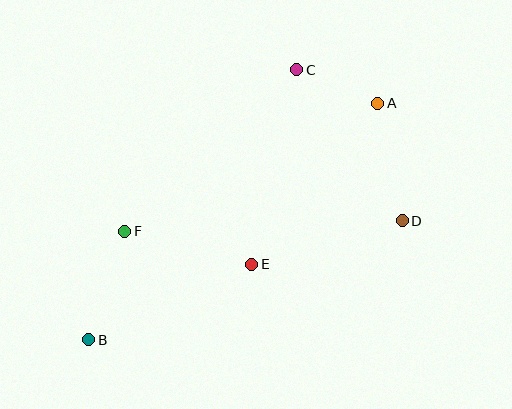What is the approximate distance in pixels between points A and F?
The distance between A and F is approximately 283 pixels.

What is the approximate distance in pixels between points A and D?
The distance between A and D is approximately 120 pixels.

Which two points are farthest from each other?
Points A and B are farthest from each other.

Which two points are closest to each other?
Points A and C are closest to each other.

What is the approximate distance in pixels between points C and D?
The distance between C and D is approximately 184 pixels.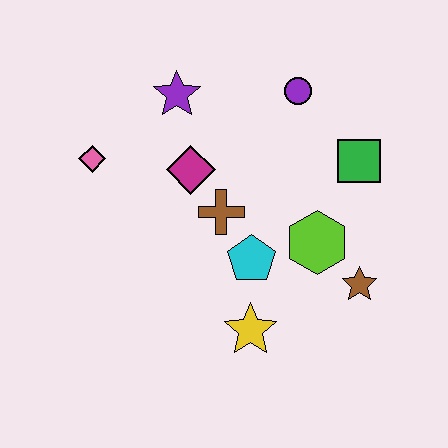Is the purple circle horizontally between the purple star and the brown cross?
No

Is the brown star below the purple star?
Yes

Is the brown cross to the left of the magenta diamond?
No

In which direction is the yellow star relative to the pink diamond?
The yellow star is below the pink diamond.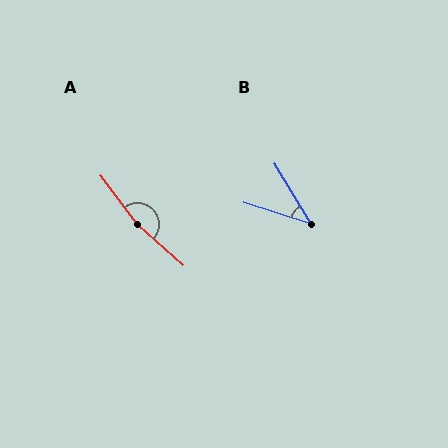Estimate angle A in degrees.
Approximately 168 degrees.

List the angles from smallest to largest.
B (41°), A (168°).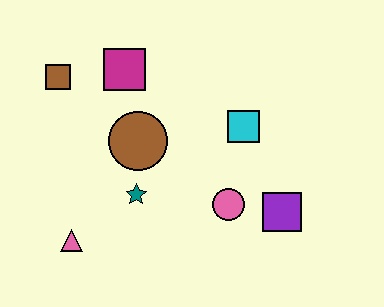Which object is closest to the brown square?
The magenta square is closest to the brown square.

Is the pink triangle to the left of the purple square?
Yes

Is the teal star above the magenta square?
No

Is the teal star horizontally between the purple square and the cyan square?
No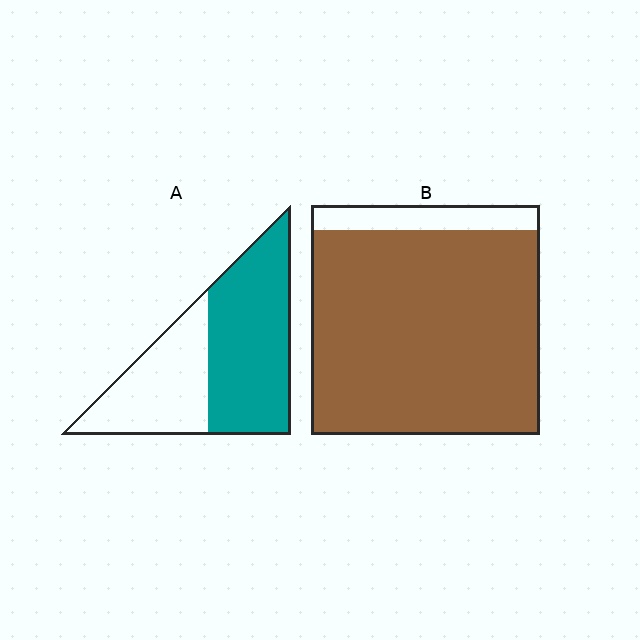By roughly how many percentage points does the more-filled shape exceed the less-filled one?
By roughly 30 percentage points (B over A).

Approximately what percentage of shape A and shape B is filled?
A is approximately 60% and B is approximately 90%.